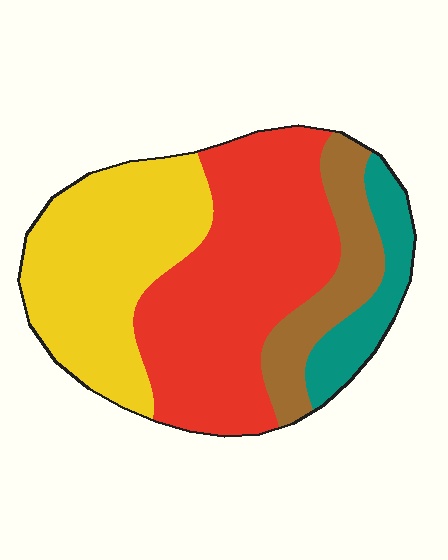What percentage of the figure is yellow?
Yellow takes up between a sixth and a third of the figure.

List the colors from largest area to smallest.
From largest to smallest: red, yellow, brown, teal.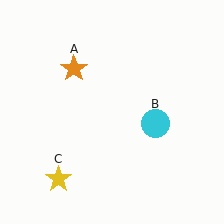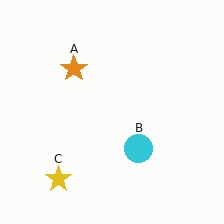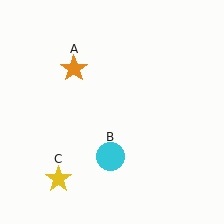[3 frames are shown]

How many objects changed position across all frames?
1 object changed position: cyan circle (object B).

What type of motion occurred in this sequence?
The cyan circle (object B) rotated clockwise around the center of the scene.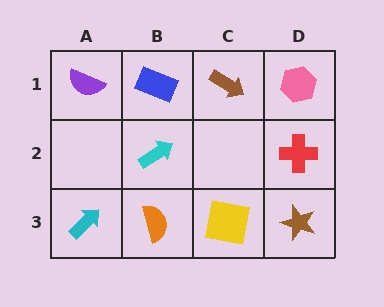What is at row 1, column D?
A pink hexagon.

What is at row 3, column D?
A brown star.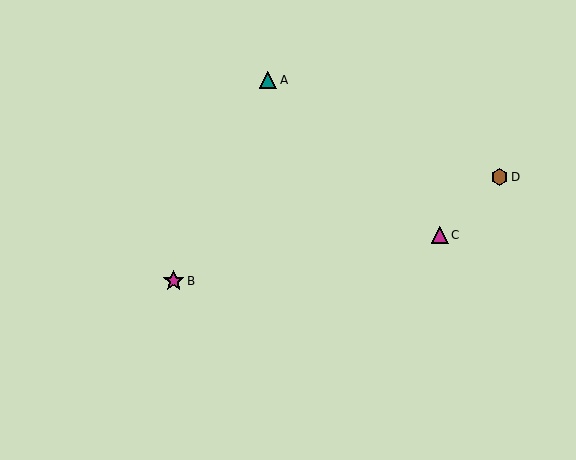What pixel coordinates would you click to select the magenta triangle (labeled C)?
Click at (440, 235) to select the magenta triangle C.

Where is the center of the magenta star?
The center of the magenta star is at (174, 281).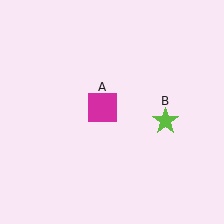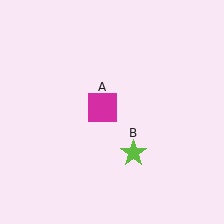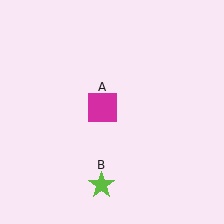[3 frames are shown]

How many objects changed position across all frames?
1 object changed position: lime star (object B).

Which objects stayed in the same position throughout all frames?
Magenta square (object A) remained stationary.